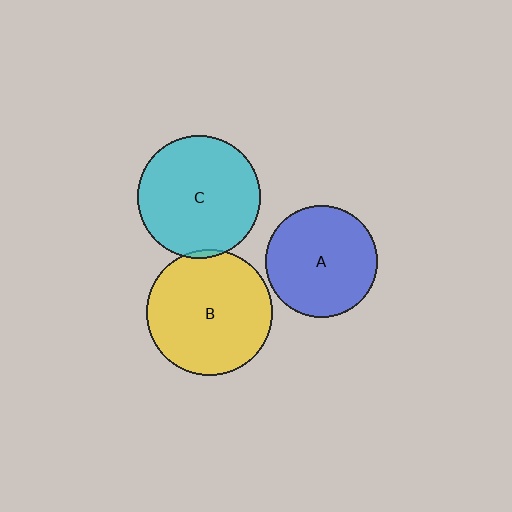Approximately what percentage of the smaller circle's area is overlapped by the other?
Approximately 5%.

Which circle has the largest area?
Circle B (yellow).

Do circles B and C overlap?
Yes.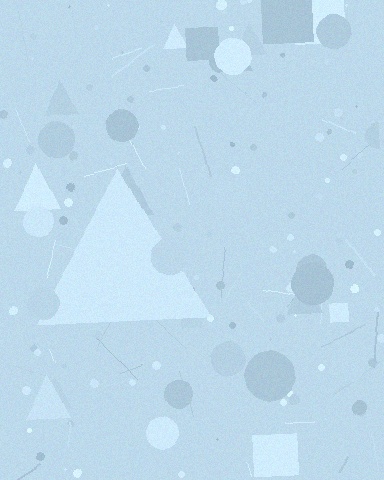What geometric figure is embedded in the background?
A triangle is embedded in the background.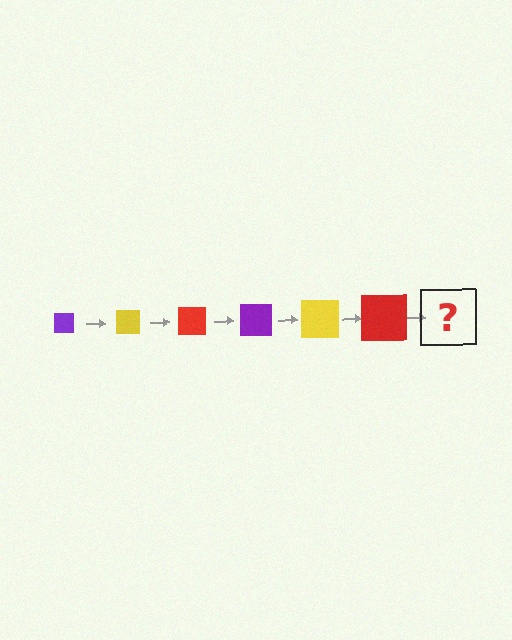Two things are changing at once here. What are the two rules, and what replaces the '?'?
The two rules are that the square grows larger each step and the color cycles through purple, yellow, and red. The '?' should be a purple square, larger than the previous one.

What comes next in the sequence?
The next element should be a purple square, larger than the previous one.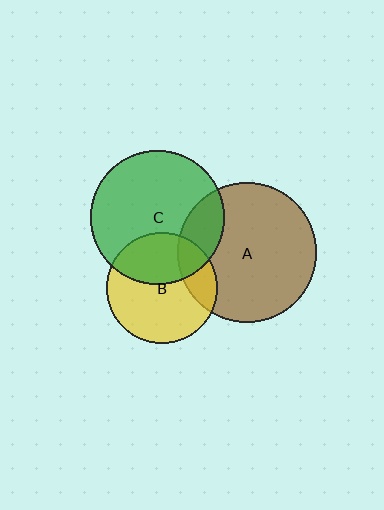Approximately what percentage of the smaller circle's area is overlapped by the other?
Approximately 35%.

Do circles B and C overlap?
Yes.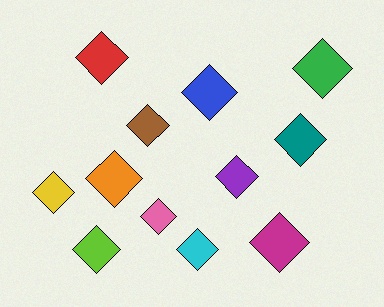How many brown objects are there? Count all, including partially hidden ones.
There is 1 brown object.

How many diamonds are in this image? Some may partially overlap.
There are 12 diamonds.